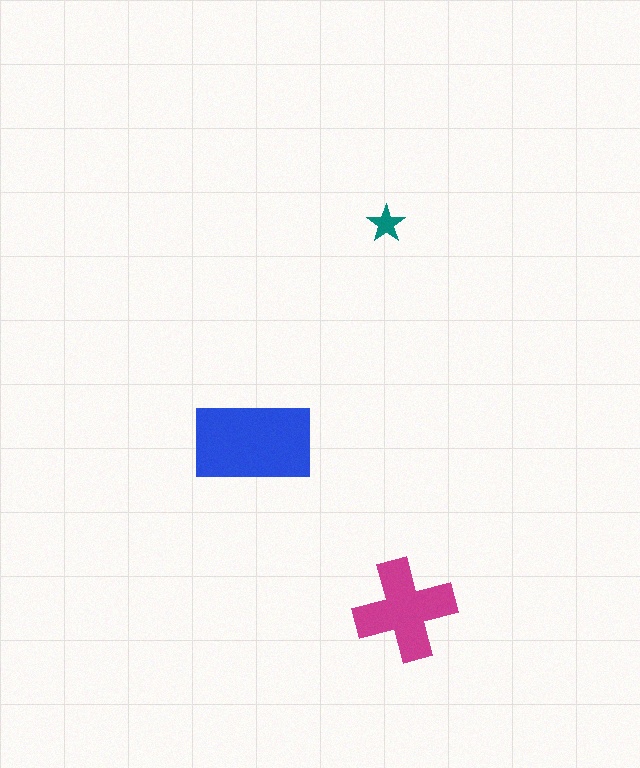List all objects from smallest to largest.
The teal star, the magenta cross, the blue rectangle.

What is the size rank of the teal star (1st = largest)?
3rd.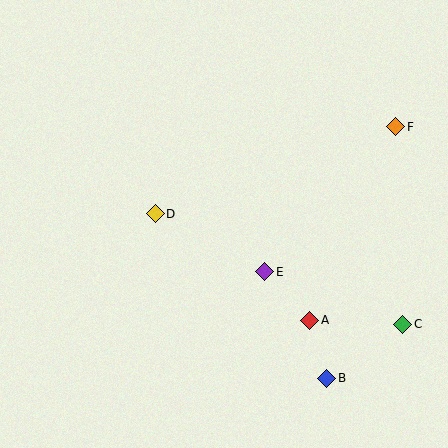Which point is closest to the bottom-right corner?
Point C is closest to the bottom-right corner.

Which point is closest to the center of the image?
Point E at (265, 272) is closest to the center.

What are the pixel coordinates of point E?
Point E is at (265, 272).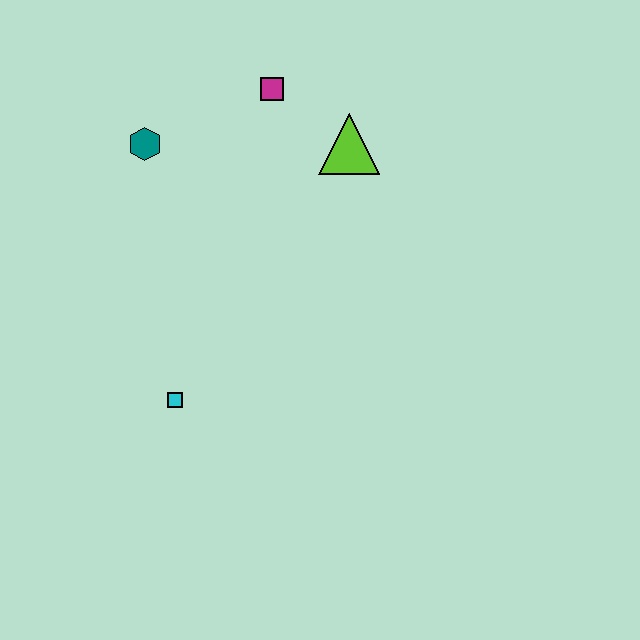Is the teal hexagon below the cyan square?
No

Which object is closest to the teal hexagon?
The magenta square is closest to the teal hexagon.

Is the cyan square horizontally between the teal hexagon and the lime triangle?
Yes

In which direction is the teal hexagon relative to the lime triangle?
The teal hexagon is to the left of the lime triangle.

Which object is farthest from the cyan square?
The magenta square is farthest from the cyan square.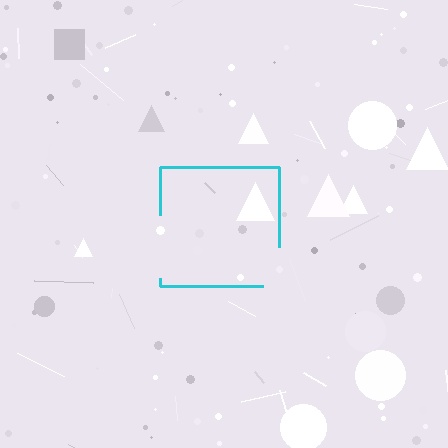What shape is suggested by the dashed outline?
The dashed outline suggests a square.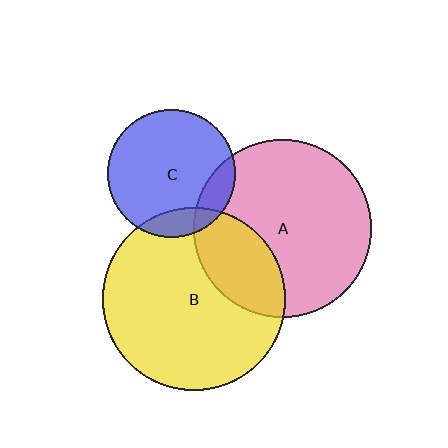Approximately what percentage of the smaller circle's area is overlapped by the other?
Approximately 15%.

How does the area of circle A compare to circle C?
Approximately 1.9 times.